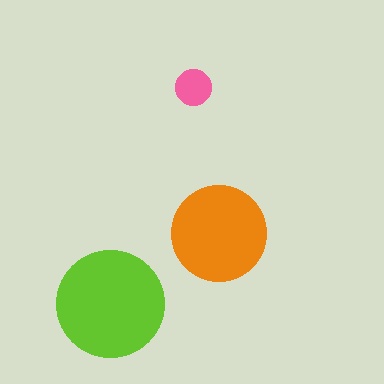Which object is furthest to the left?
The lime circle is leftmost.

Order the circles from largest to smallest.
the lime one, the orange one, the pink one.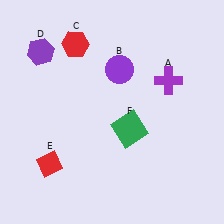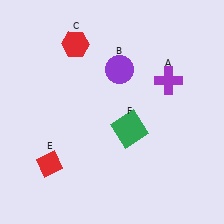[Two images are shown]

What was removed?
The purple hexagon (D) was removed in Image 2.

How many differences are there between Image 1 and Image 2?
There is 1 difference between the two images.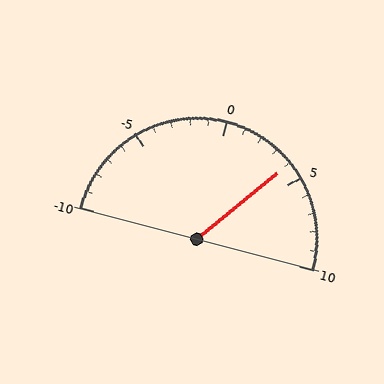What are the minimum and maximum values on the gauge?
The gauge ranges from -10 to 10.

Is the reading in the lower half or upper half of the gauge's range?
The reading is in the upper half of the range (-10 to 10).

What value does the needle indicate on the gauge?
The needle indicates approximately 4.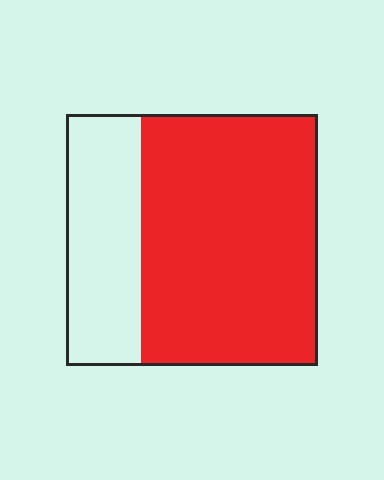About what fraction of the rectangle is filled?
About two thirds (2/3).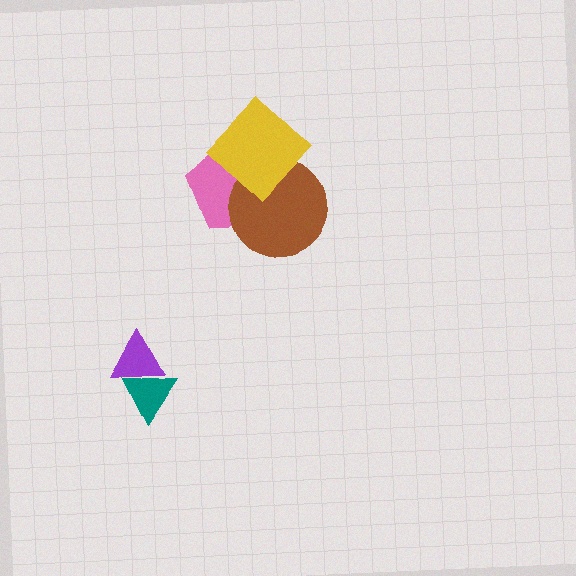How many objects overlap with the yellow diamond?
2 objects overlap with the yellow diamond.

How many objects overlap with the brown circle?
2 objects overlap with the brown circle.